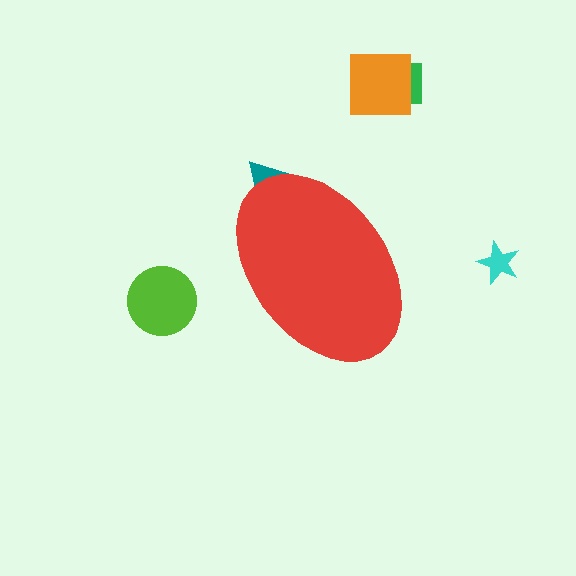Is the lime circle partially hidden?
No, the lime circle is fully visible.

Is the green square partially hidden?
No, the green square is fully visible.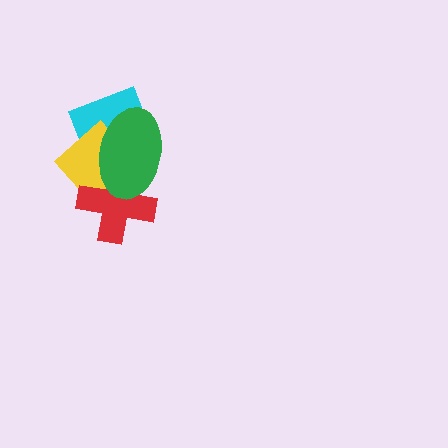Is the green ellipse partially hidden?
No, no other shape covers it.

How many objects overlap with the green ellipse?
3 objects overlap with the green ellipse.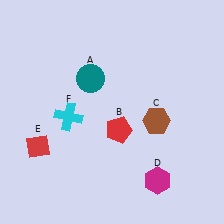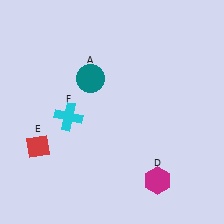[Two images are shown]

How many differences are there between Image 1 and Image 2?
There are 2 differences between the two images.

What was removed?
The red pentagon (B), the brown hexagon (C) were removed in Image 2.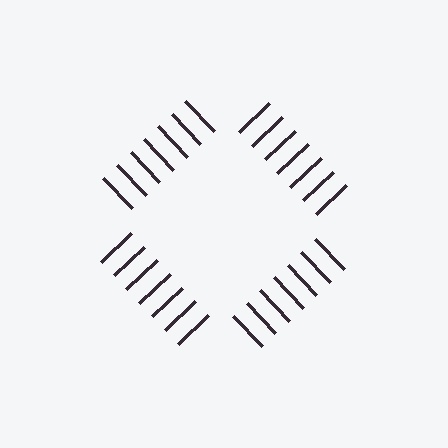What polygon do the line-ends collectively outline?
An illusory square — the line segments terminate on its edges but no continuous stroke is drawn.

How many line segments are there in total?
28 — 7 along each of the 4 edges.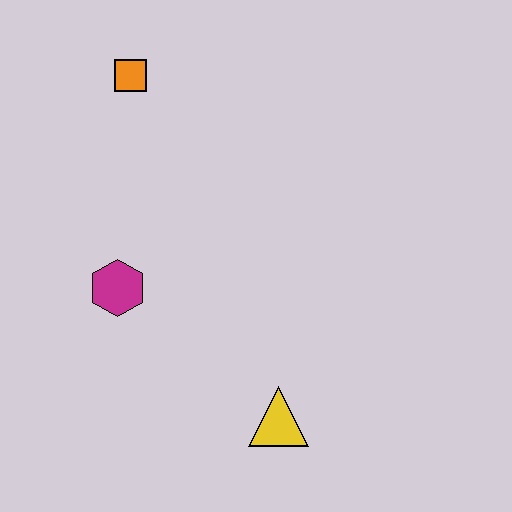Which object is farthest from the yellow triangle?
The orange square is farthest from the yellow triangle.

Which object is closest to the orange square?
The magenta hexagon is closest to the orange square.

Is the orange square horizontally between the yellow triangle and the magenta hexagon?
Yes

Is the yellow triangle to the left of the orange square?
No